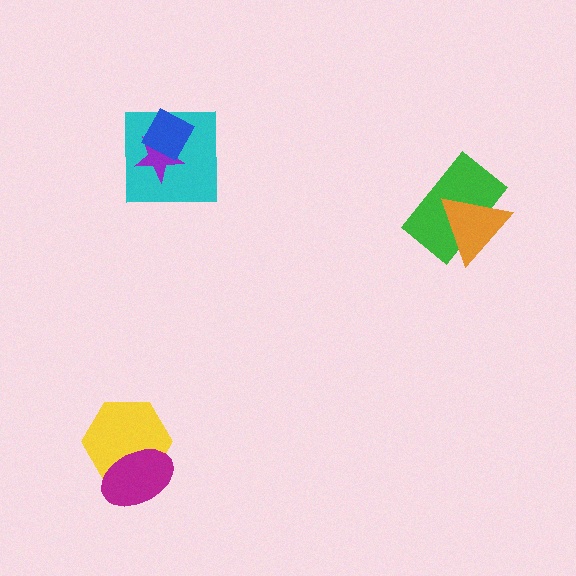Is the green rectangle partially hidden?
Yes, it is partially covered by another shape.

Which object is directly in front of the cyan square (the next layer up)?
The purple star is directly in front of the cyan square.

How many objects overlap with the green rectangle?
1 object overlaps with the green rectangle.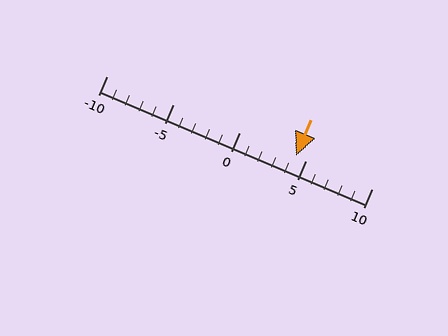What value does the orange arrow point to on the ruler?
The orange arrow points to approximately 4.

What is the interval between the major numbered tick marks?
The major tick marks are spaced 5 units apart.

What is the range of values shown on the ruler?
The ruler shows values from -10 to 10.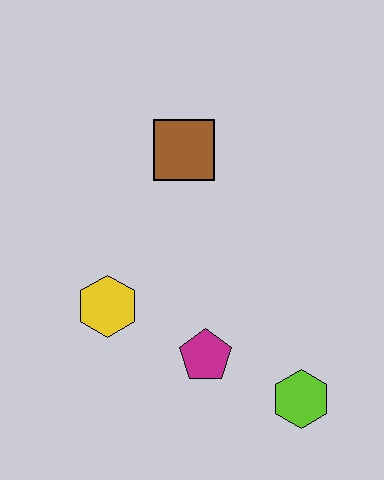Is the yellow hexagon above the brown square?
No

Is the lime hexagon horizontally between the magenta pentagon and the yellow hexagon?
No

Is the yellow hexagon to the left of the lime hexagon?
Yes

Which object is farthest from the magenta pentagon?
The brown square is farthest from the magenta pentagon.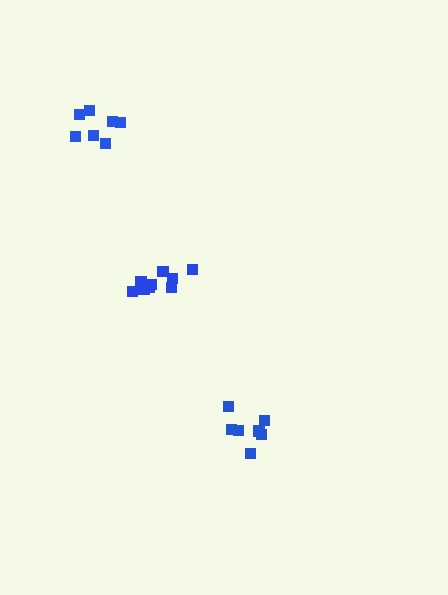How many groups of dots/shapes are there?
There are 3 groups.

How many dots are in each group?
Group 1: 7 dots, Group 2: 9 dots, Group 3: 7 dots (23 total).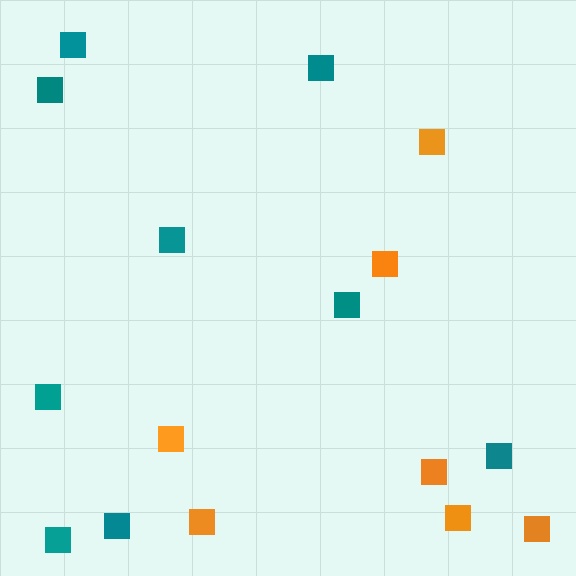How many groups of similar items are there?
There are 2 groups: one group of orange squares (7) and one group of teal squares (9).